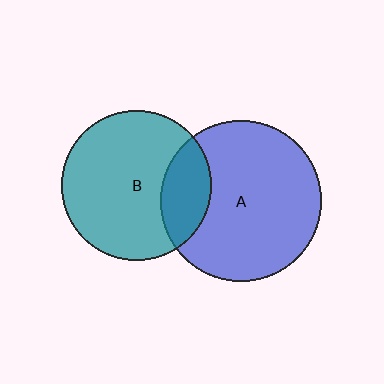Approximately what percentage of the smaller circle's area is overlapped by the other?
Approximately 20%.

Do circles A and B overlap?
Yes.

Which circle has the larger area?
Circle A (blue).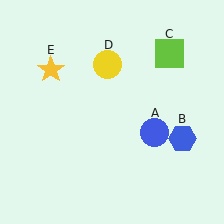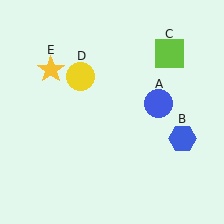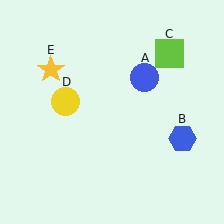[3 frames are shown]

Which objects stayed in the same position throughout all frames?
Blue hexagon (object B) and lime square (object C) and yellow star (object E) remained stationary.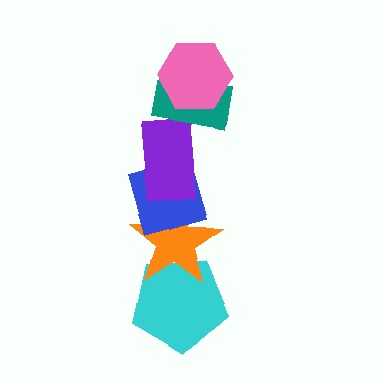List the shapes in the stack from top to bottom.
From top to bottom: the pink hexagon, the teal rectangle, the purple rectangle, the blue diamond, the orange star, the cyan pentagon.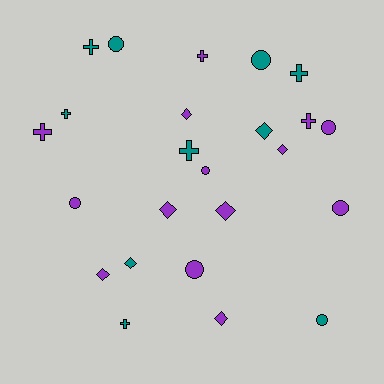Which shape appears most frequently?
Circle, with 8 objects.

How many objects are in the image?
There are 24 objects.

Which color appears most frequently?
Purple, with 14 objects.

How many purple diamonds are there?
There are 6 purple diamonds.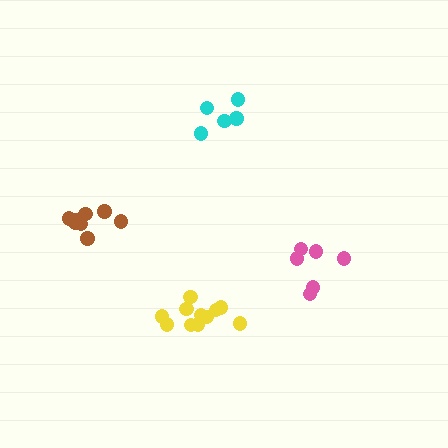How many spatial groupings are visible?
There are 4 spatial groupings.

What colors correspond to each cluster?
The clusters are colored: yellow, cyan, pink, brown.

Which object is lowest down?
The yellow cluster is bottommost.